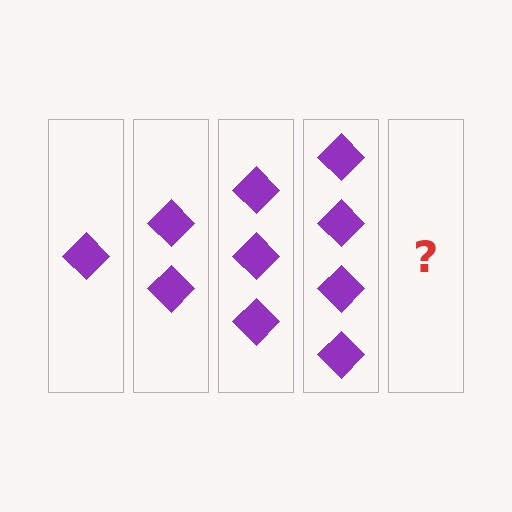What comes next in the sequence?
The next element should be 5 diamonds.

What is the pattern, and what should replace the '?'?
The pattern is that each step adds one more diamond. The '?' should be 5 diamonds.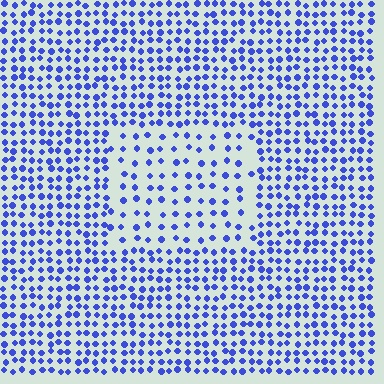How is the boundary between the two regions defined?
The boundary is defined by a change in element density (approximately 2.0x ratio). All elements are the same color, size, and shape.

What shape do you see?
I see a rectangle.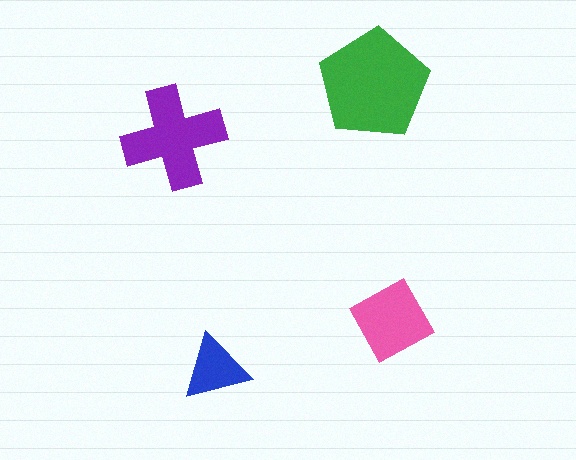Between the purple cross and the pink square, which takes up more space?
The purple cross.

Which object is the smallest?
The blue triangle.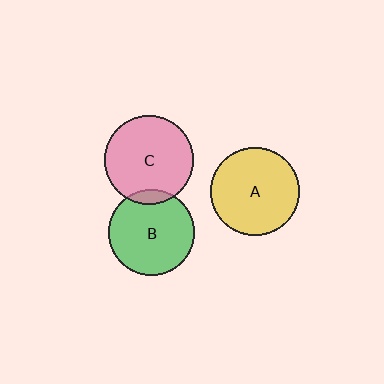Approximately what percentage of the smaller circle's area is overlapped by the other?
Approximately 10%.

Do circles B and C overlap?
Yes.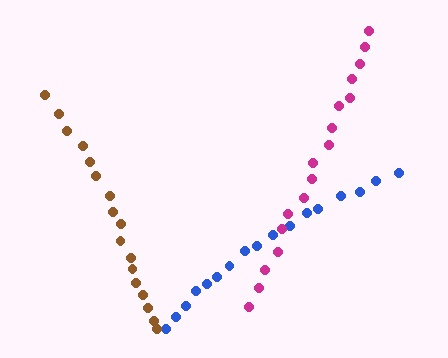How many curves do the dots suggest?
There are 3 distinct paths.